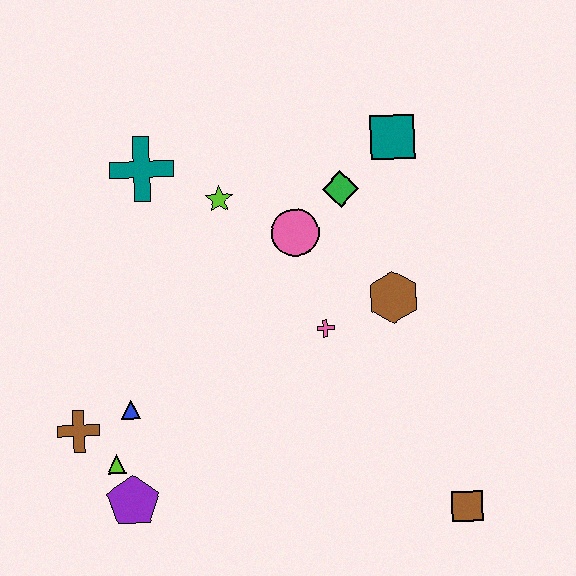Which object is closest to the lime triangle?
The purple pentagon is closest to the lime triangle.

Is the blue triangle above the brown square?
Yes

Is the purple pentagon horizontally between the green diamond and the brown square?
No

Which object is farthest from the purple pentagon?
The teal square is farthest from the purple pentagon.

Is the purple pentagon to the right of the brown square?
No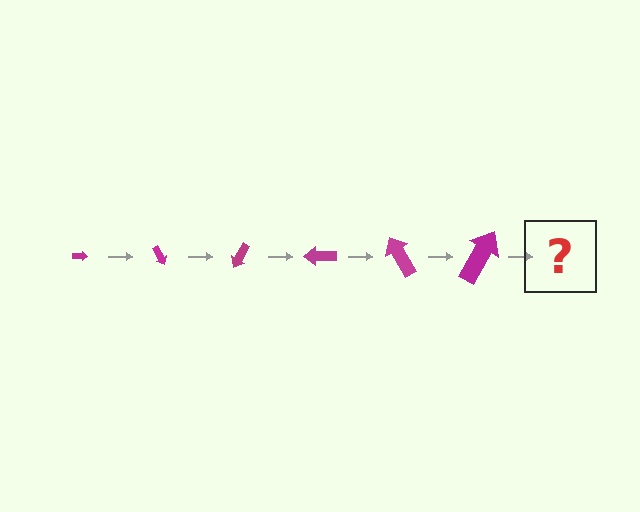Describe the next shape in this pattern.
It should be an arrow, larger than the previous one and rotated 360 degrees from the start.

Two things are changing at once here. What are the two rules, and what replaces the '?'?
The two rules are that the arrow grows larger each step and it rotates 60 degrees each step. The '?' should be an arrow, larger than the previous one and rotated 360 degrees from the start.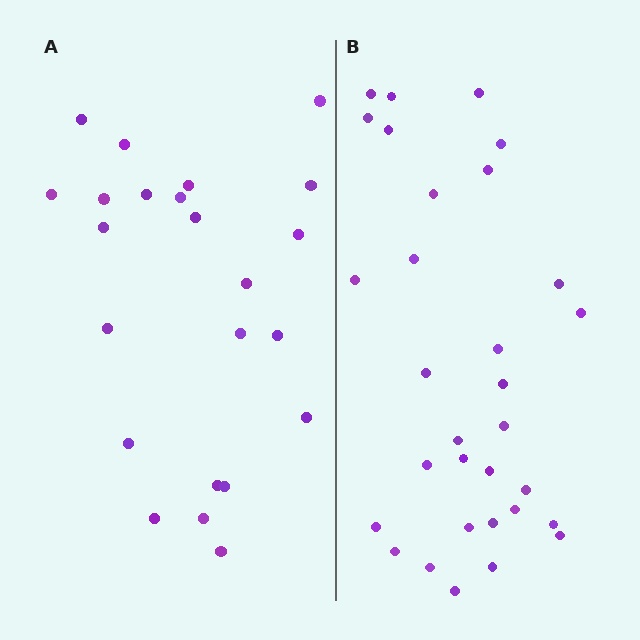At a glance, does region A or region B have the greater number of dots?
Region B (the right region) has more dots.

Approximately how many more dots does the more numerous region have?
Region B has roughly 8 or so more dots than region A.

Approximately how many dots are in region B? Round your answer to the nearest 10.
About 30 dots. (The exact count is 31, which rounds to 30.)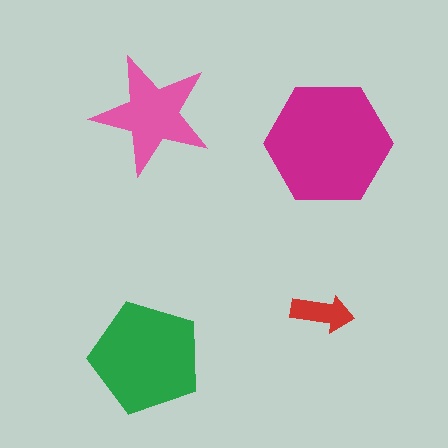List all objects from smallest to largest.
The red arrow, the pink star, the green pentagon, the magenta hexagon.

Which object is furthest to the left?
The green pentagon is leftmost.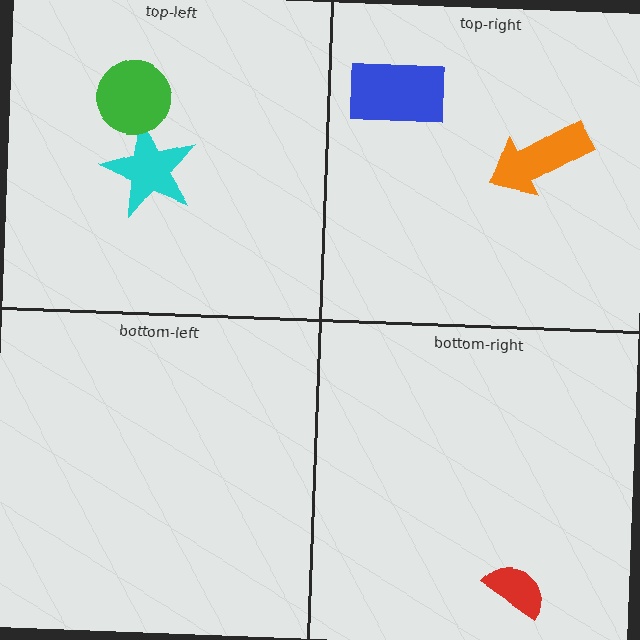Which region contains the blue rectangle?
The top-right region.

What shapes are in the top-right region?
The blue rectangle, the orange arrow.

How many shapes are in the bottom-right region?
1.